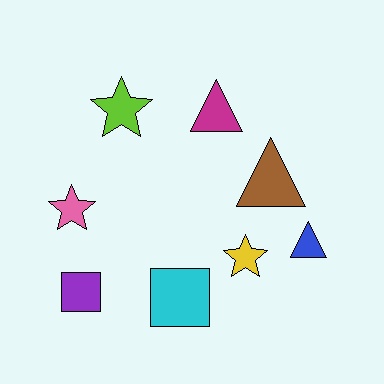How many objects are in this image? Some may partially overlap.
There are 8 objects.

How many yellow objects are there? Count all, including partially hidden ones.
There is 1 yellow object.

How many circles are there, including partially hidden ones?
There are no circles.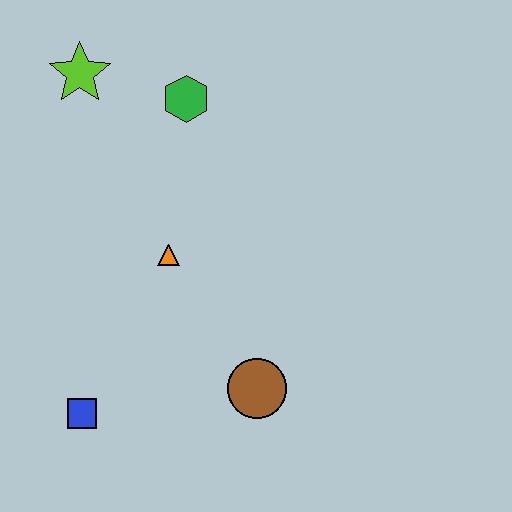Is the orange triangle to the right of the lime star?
Yes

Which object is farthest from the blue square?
The lime star is farthest from the blue square.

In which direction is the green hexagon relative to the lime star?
The green hexagon is to the right of the lime star.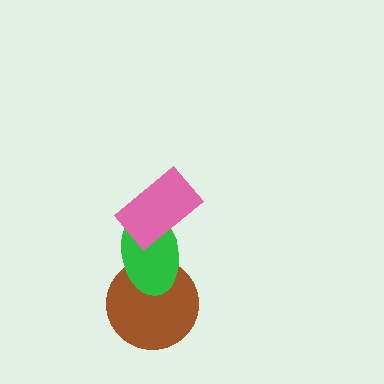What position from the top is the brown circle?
The brown circle is 3rd from the top.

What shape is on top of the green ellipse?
The pink rectangle is on top of the green ellipse.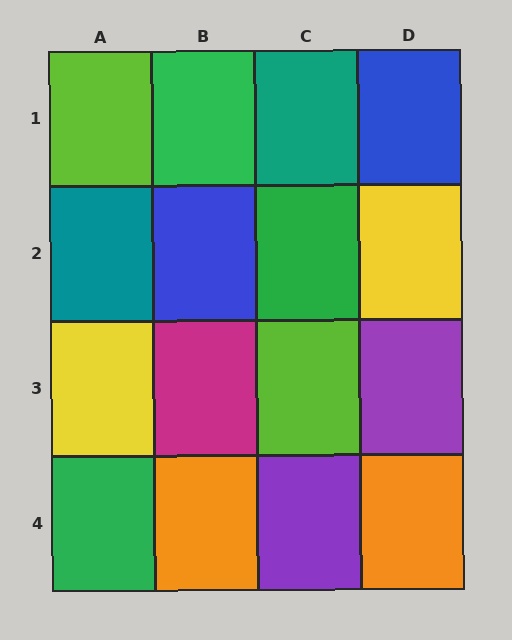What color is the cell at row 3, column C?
Lime.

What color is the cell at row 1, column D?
Blue.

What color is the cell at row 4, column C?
Purple.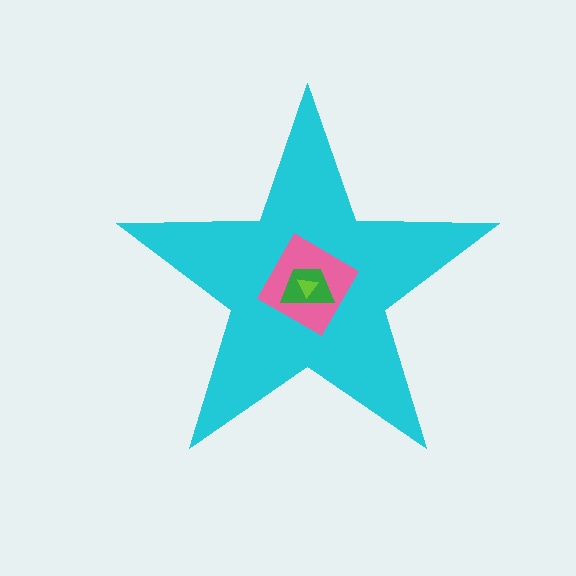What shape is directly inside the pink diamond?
The green trapezoid.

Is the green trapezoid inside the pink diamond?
Yes.